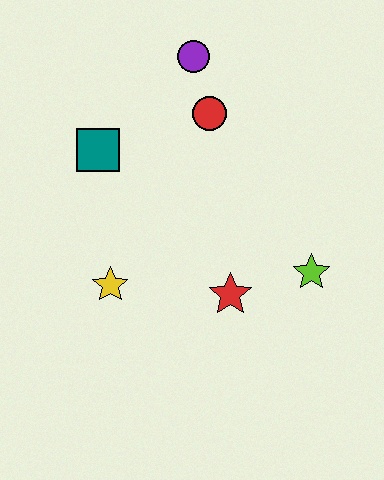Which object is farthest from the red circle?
The yellow star is farthest from the red circle.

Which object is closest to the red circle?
The purple circle is closest to the red circle.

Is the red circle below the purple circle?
Yes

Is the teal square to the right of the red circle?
No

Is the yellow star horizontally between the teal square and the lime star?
Yes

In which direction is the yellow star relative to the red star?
The yellow star is to the left of the red star.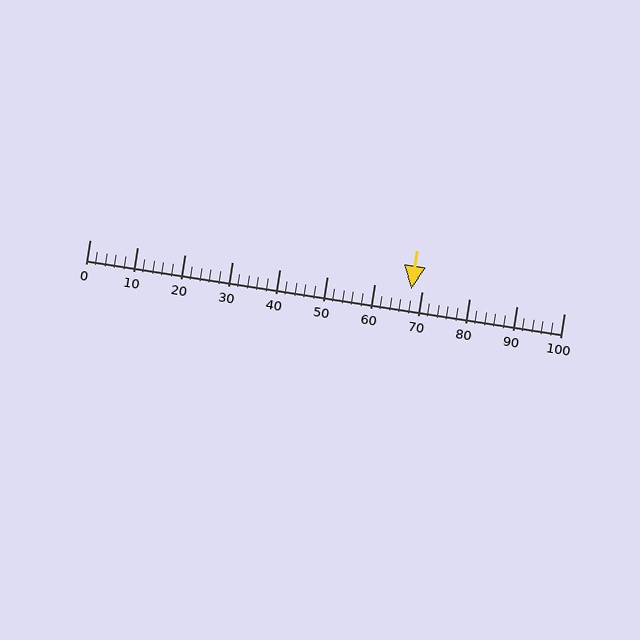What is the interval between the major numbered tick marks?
The major tick marks are spaced 10 units apart.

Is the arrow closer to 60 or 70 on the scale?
The arrow is closer to 70.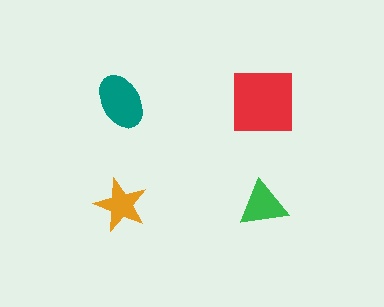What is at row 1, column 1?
A teal ellipse.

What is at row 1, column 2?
A red square.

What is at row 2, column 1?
An orange star.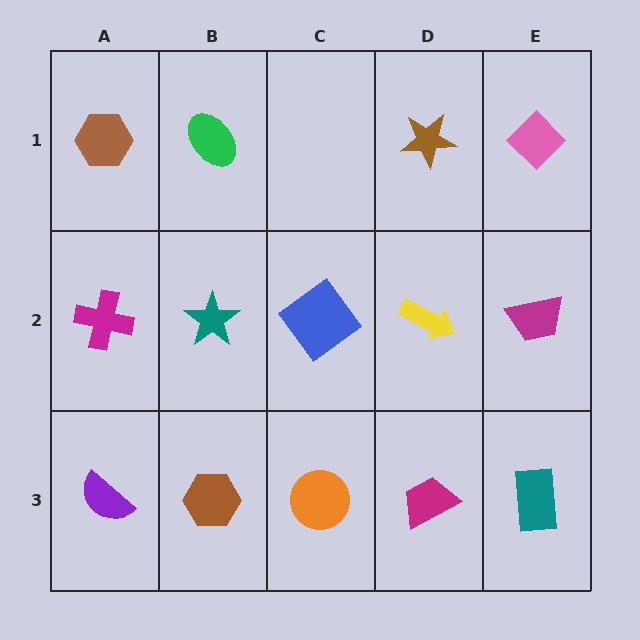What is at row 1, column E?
A pink diamond.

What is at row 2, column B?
A teal star.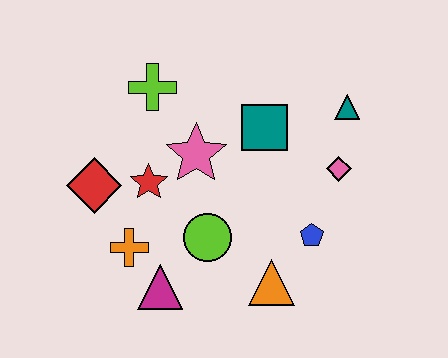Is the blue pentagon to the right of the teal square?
Yes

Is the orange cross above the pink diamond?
No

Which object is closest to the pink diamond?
The teal triangle is closest to the pink diamond.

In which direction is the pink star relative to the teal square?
The pink star is to the left of the teal square.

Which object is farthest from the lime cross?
The orange triangle is farthest from the lime cross.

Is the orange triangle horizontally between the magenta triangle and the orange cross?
No